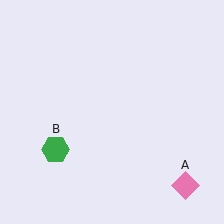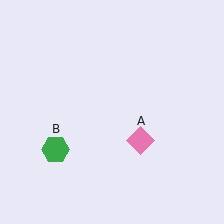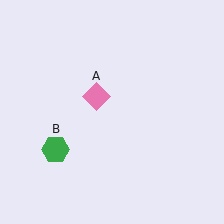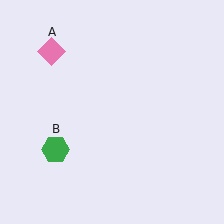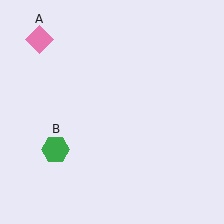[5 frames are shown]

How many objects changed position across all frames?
1 object changed position: pink diamond (object A).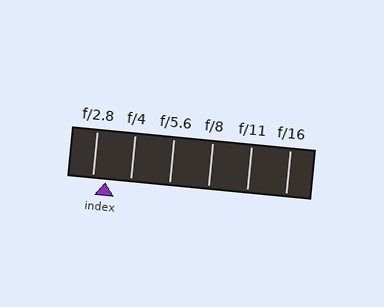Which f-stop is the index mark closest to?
The index mark is closest to f/2.8.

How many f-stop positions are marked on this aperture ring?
There are 6 f-stop positions marked.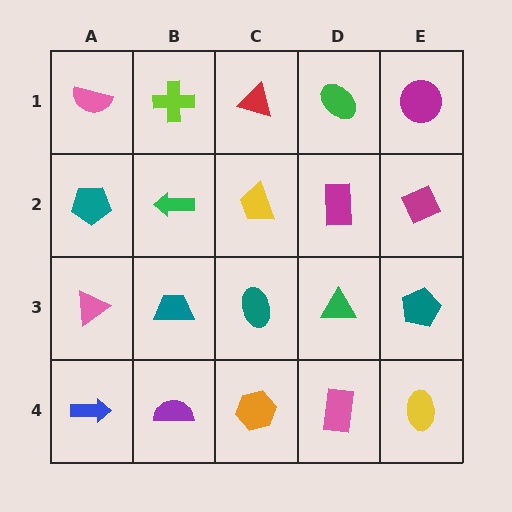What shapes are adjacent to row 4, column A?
A pink triangle (row 3, column A), a purple semicircle (row 4, column B).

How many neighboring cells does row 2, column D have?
4.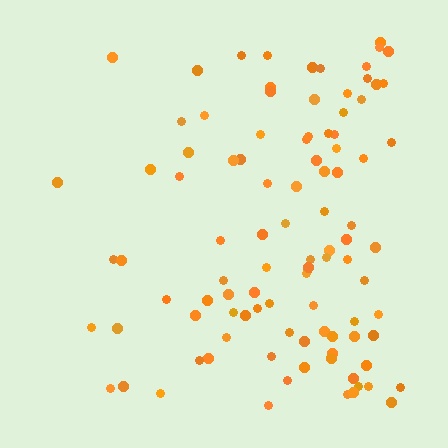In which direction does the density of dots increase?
From left to right, with the right side densest.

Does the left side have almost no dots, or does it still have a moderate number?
Still a moderate number, just noticeably fewer than the right.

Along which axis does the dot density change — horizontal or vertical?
Horizontal.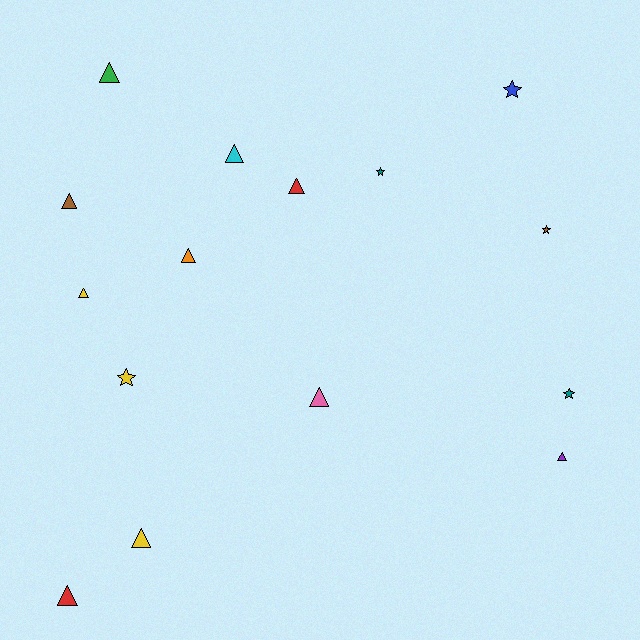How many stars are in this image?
There are 5 stars.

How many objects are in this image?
There are 15 objects.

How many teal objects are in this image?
There are 2 teal objects.